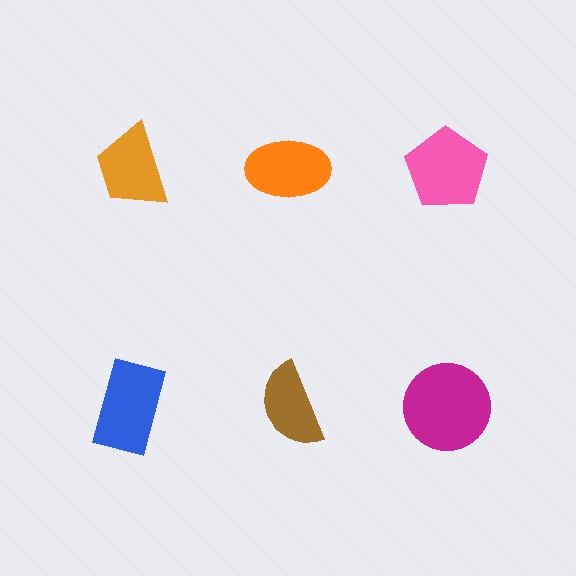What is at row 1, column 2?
An orange ellipse.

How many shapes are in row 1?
3 shapes.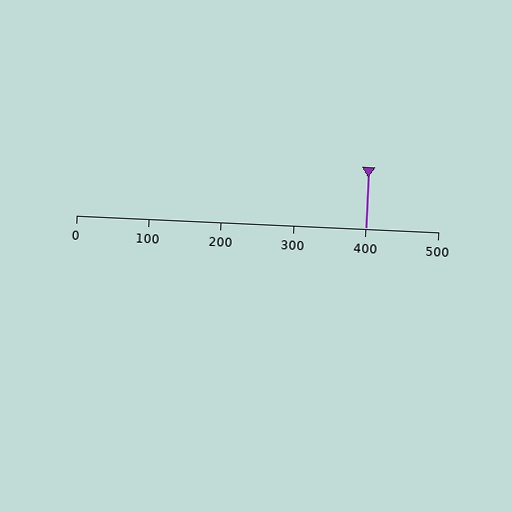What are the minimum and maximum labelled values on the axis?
The axis runs from 0 to 500.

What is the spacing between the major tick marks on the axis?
The major ticks are spaced 100 apart.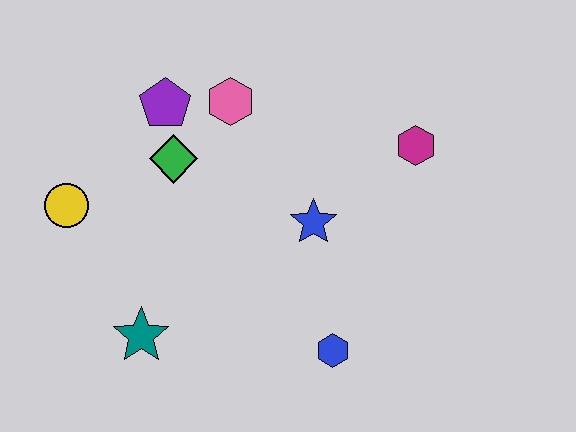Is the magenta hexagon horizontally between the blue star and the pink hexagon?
No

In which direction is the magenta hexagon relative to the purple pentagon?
The magenta hexagon is to the right of the purple pentagon.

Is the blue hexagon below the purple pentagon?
Yes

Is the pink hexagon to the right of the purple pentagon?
Yes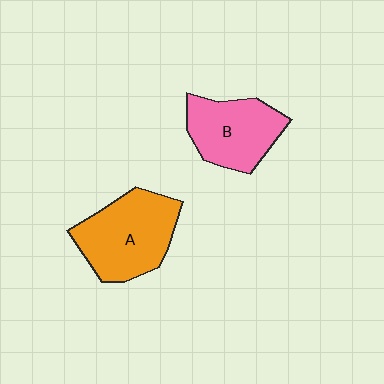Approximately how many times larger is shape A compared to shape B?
Approximately 1.2 times.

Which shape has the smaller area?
Shape B (pink).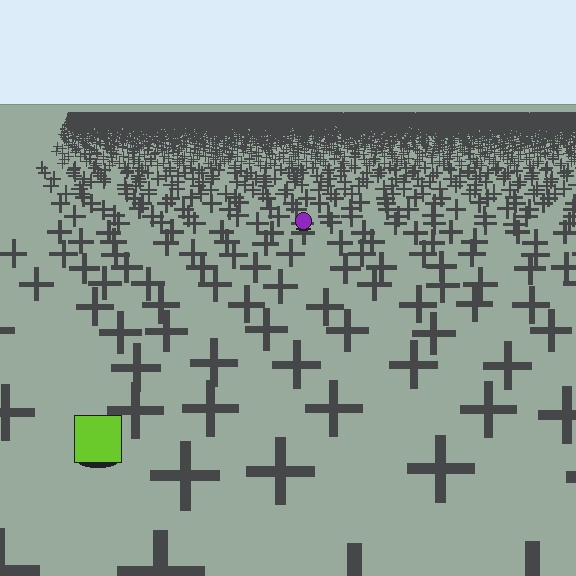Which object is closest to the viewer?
The lime square is closest. The texture marks near it are larger and more spread out.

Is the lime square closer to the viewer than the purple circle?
Yes. The lime square is closer — you can tell from the texture gradient: the ground texture is coarser near it.